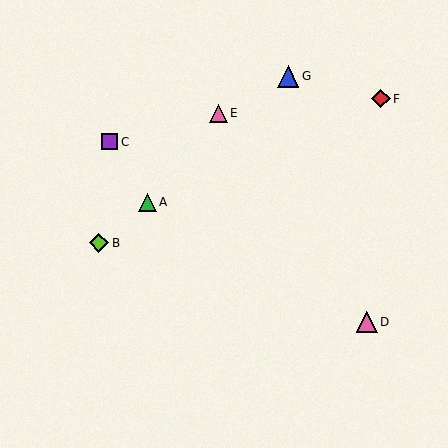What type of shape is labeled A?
Shape A is a green triangle.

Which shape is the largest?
The blue triangle (labeled G) is the largest.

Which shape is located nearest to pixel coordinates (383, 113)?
The red diamond (labeled F) at (381, 99) is nearest to that location.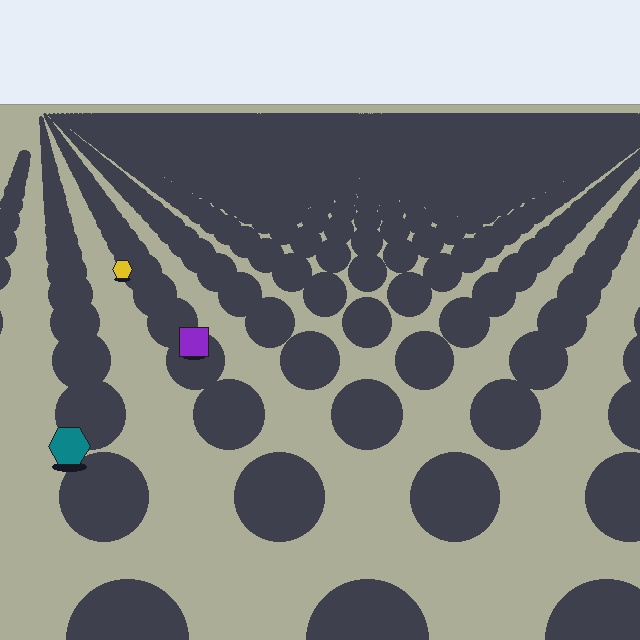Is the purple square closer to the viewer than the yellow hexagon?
Yes. The purple square is closer — you can tell from the texture gradient: the ground texture is coarser near it.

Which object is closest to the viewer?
The teal hexagon is closest. The texture marks near it are larger and more spread out.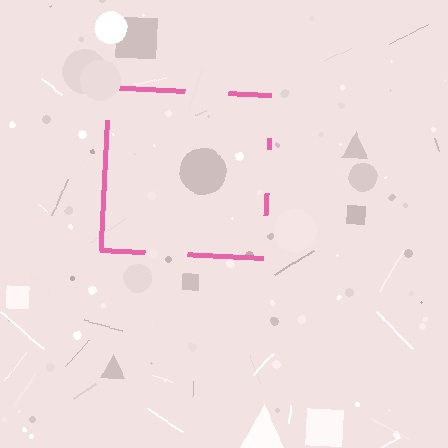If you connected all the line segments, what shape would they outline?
They would outline a square.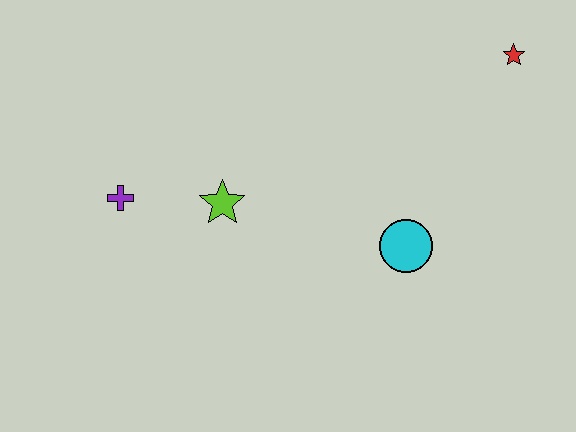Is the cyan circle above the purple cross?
No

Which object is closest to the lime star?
The purple cross is closest to the lime star.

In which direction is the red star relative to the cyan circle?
The red star is above the cyan circle.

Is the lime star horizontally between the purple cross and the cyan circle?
Yes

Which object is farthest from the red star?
The purple cross is farthest from the red star.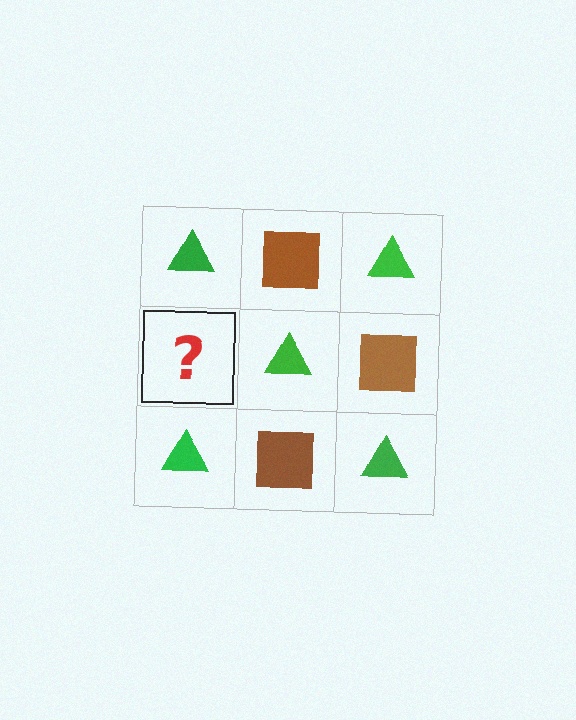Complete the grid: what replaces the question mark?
The question mark should be replaced with a brown square.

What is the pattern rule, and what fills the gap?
The rule is that it alternates green triangle and brown square in a checkerboard pattern. The gap should be filled with a brown square.